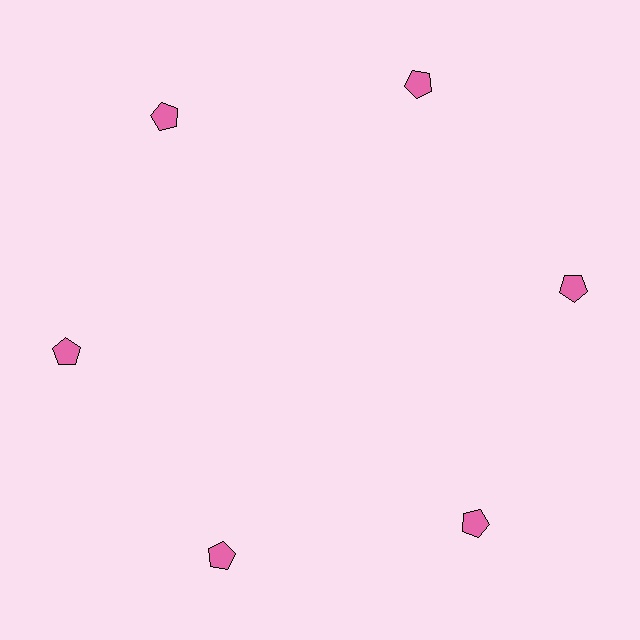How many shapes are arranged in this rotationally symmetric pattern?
There are 6 shapes, arranged in 6 groups of 1.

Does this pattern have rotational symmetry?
Yes, this pattern has 6-fold rotational symmetry. It looks the same after rotating 60 degrees around the center.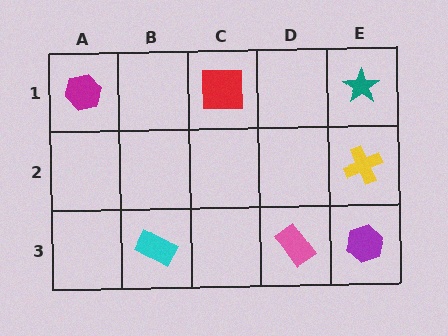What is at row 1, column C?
A red square.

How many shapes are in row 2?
1 shape.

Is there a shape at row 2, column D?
No, that cell is empty.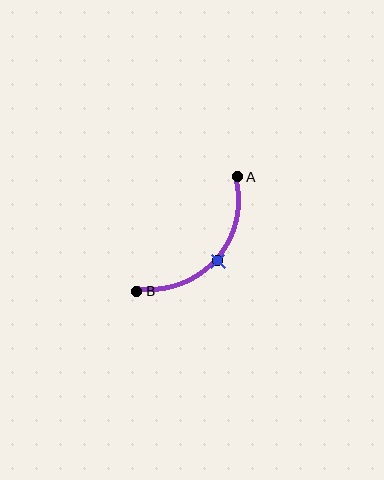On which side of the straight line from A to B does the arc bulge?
The arc bulges below and to the right of the straight line connecting A and B.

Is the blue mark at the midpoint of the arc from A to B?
Yes. The blue mark lies on the arc at equal arc-length from both A and B — it is the arc midpoint.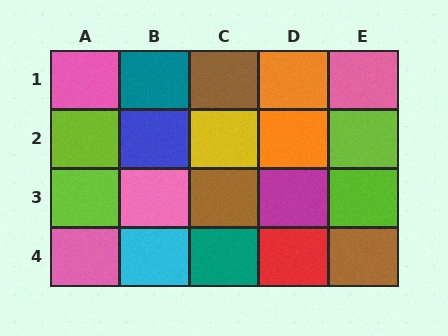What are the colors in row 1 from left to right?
Pink, teal, brown, orange, pink.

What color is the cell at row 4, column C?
Teal.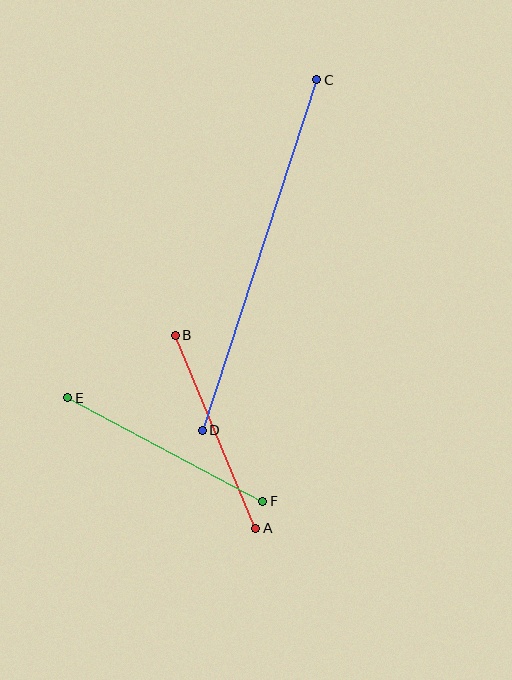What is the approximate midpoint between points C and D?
The midpoint is at approximately (259, 255) pixels.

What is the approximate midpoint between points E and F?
The midpoint is at approximately (165, 450) pixels.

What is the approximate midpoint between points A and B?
The midpoint is at approximately (215, 432) pixels.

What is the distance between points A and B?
The distance is approximately 209 pixels.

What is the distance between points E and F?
The distance is approximately 221 pixels.